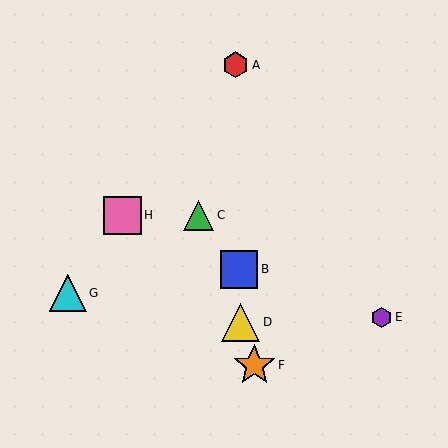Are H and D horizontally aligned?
No, H is at y≈215 and D is at y≈322.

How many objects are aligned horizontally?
2 objects (C, H) are aligned horizontally.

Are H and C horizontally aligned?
Yes, both are at y≈215.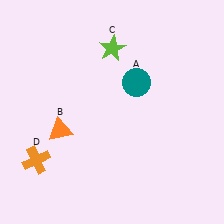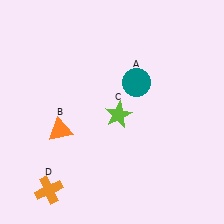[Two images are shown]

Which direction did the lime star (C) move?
The lime star (C) moved down.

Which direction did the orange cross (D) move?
The orange cross (D) moved down.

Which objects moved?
The objects that moved are: the lime star (C), the orange cross (D).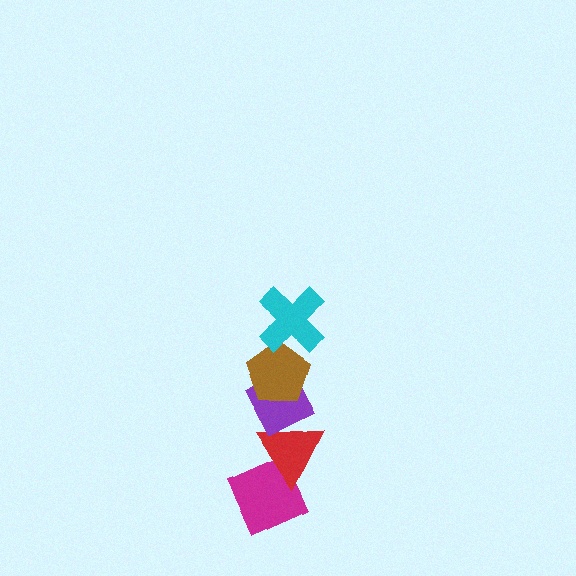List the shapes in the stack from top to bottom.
From top to bottom: the cyan cross, the brown pentagon, the purple diamond, the red triangle, the magenta diamond.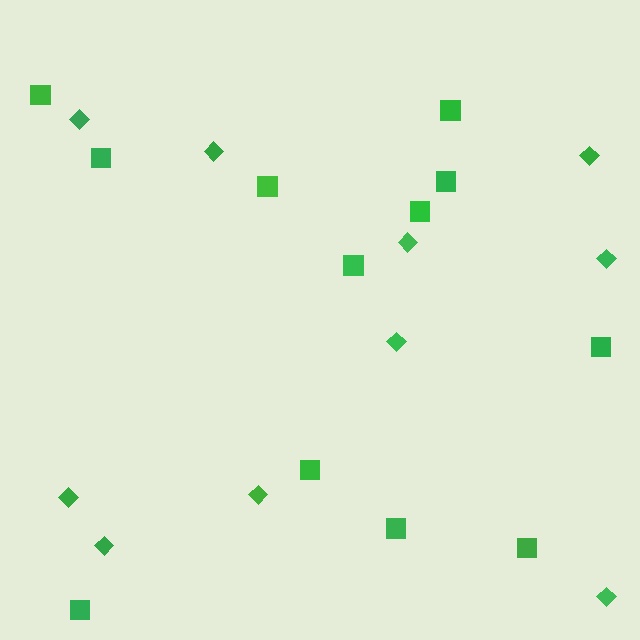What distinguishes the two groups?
There are 2 groups: one group of squares (12) and one group of diamonds (10).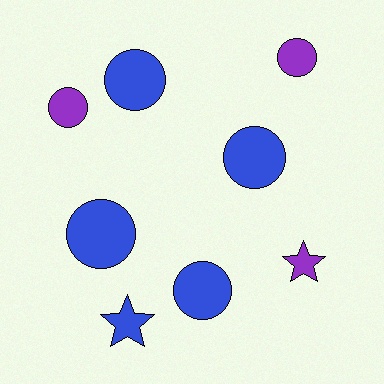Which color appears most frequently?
Blue, with 5 objects.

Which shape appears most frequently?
Circle, with 6 objects.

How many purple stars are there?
There is 1 purple star.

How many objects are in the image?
There are 8 objects.